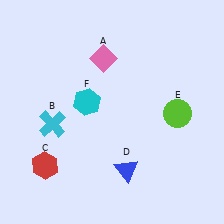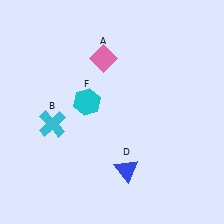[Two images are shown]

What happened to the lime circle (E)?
The lime circle (E) was removed in Image 2. It was in the bottom-right area of Image 1.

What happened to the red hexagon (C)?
The red hexagon (C) was removed in Image 2. It was in the bottom-left area of Image 1.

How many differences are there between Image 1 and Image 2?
There are 2 differences between the two images.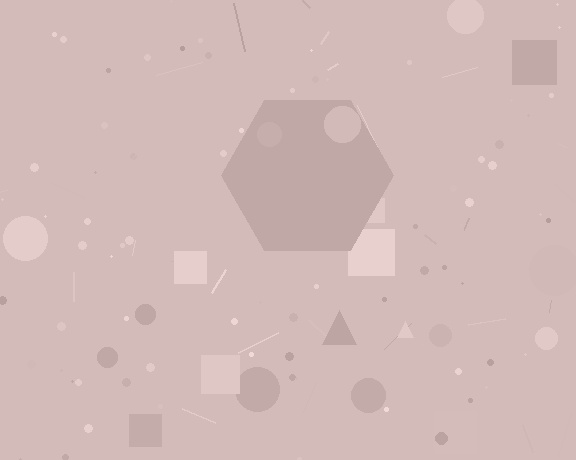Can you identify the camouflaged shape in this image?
The camouflaged shape is a hexagon.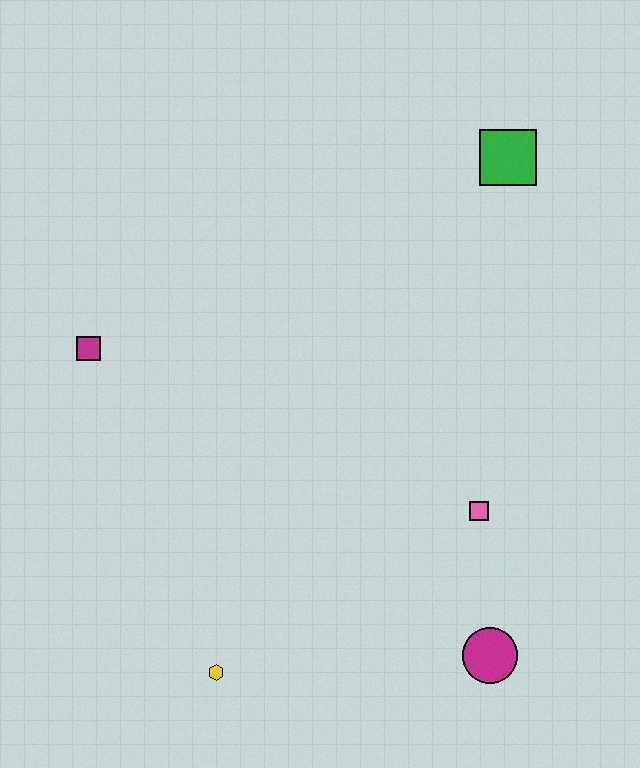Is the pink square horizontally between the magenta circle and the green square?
No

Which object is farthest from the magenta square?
The magenta circle is farthest from the magenta square.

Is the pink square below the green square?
Yes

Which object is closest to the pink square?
The magenta circle is closest to the pink square.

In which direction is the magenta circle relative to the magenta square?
The magenta circle is to the right of the magenta square.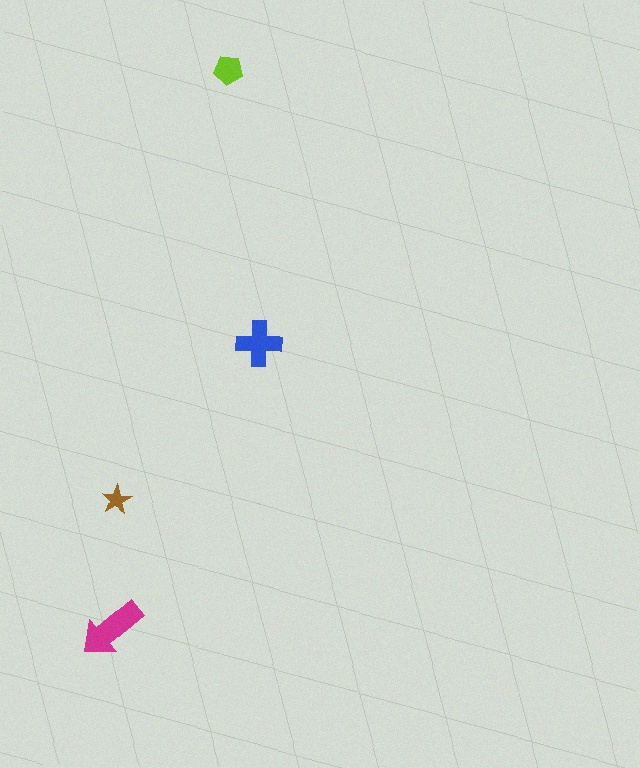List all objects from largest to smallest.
The magenta arrow, the blue cross, the lime pentagon, the brown star.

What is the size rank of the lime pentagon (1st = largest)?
3rd.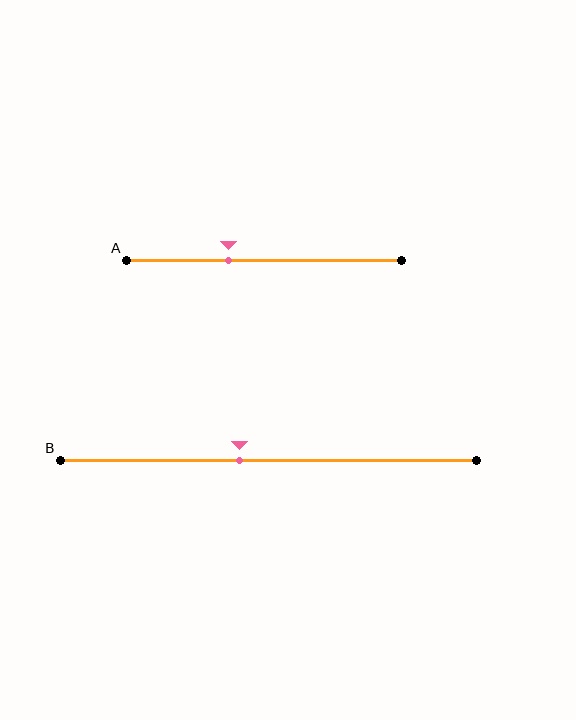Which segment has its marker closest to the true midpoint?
Segment B has its marker closest to the true midpoint.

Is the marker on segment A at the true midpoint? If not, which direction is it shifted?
No, the marker on segment A is shifted to the left by about 13% of the segment length.